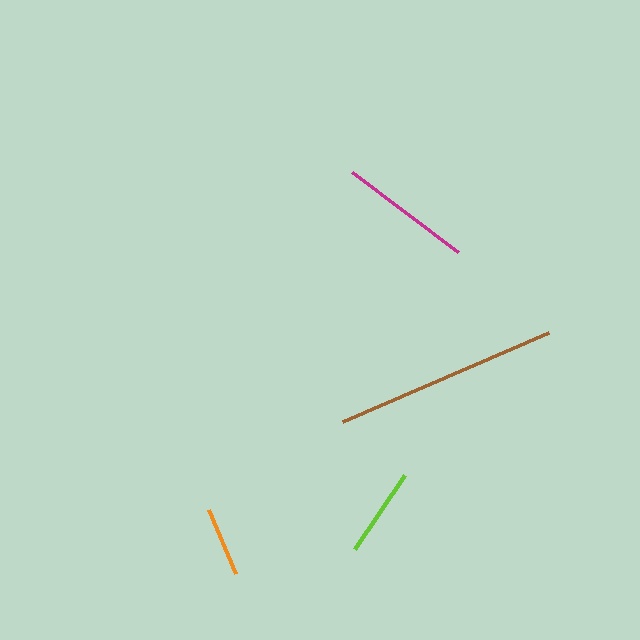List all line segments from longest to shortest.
From longest to shortest: brown, magenta, lime, orange.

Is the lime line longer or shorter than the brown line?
The brown line is longer than the lime line.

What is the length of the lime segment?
The lime segment is approximately 90 pixels long.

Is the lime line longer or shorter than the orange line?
The lime line is longer than the orange line.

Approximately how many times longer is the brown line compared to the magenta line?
The brown line is approximately 1.7 times the length of the magenta line.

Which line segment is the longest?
The brown line is the longest at approximately 224 pixels.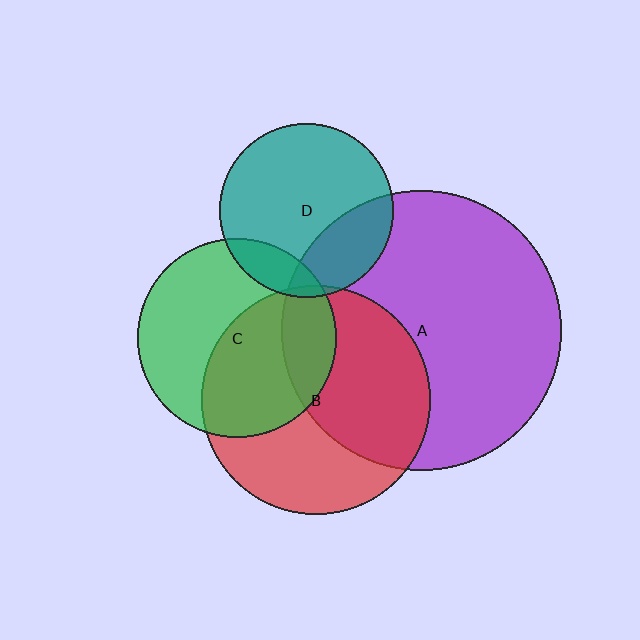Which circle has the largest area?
Circle A (purple).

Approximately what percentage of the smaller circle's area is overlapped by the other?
Approximately 20%.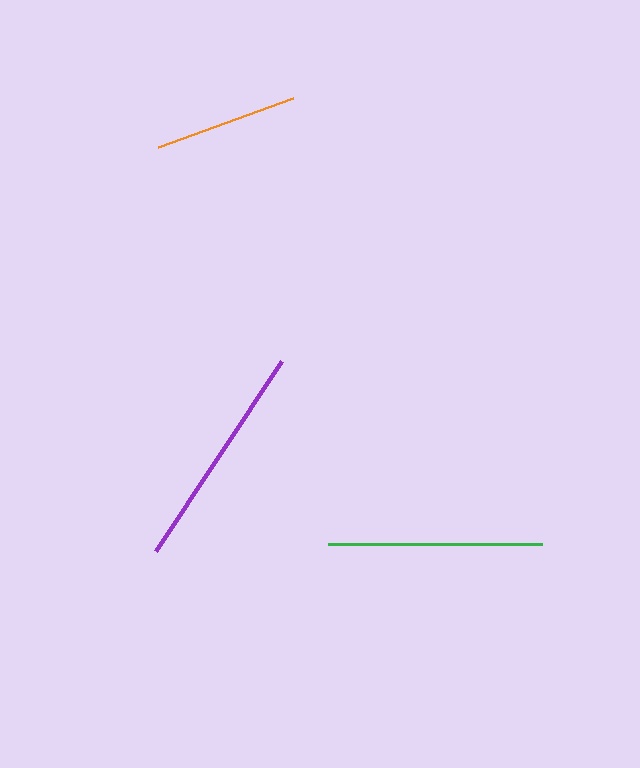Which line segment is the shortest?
The orange line is the shortest at approximately 144 pixels.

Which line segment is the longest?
The purple line is the longest at approximately 228 pixels.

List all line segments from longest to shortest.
From longest to shortest: purple, green, orange.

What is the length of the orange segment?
The orange segment is approximately 144 pixels long.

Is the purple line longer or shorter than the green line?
The purple line is longer than the green line.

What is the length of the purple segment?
The purple segment is approximately 228 pixels long.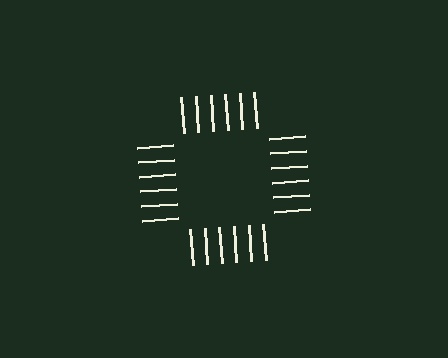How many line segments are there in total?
24 — 6 along each of the 4 edges.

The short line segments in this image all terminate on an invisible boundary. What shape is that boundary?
An illusory square — the line segments terminate on its edges but no continuous stroke is drawn.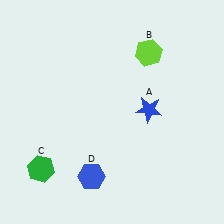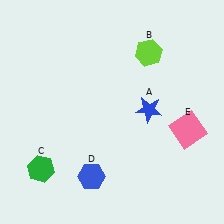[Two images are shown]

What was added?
A pink square (E) was added in Image 2.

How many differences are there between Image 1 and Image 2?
There is 1 difference between the two images.